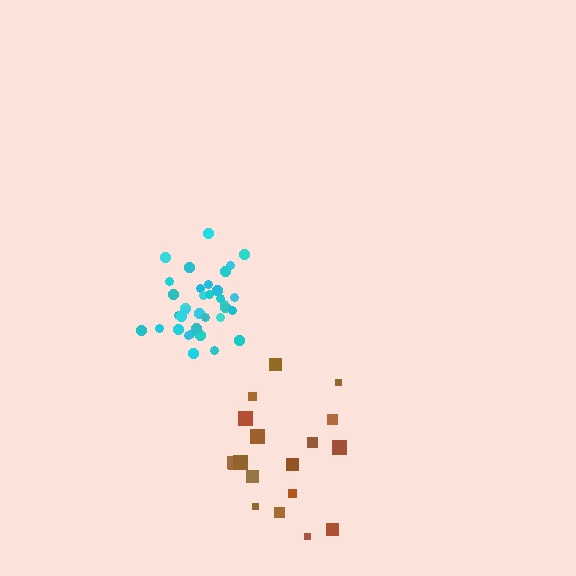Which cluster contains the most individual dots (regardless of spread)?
Cyan (35).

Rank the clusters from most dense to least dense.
cyan, brown.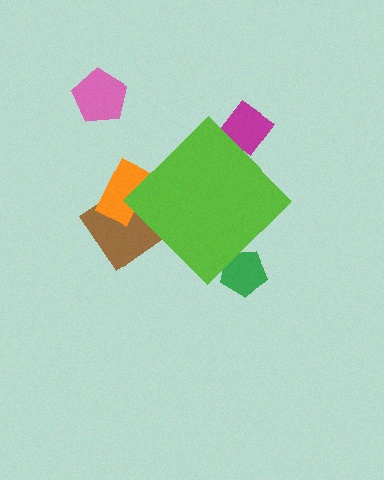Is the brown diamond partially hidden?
Yes, the brown diamond is partially hidden behind the lime diamond.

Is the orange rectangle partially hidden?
Yes, the orange rectangle is partially hidden behind the lime diamond.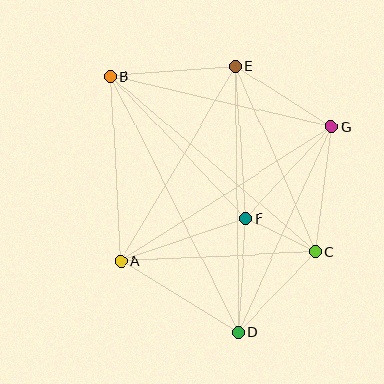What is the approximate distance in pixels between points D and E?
The distance between D and E is approximately 266 pixels.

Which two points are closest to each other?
Points C and F are closest to each other.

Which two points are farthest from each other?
Points B and D are farthest from each other.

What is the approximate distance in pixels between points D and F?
The distance between D and F is approximately 114 pixels.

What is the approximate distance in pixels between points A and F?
The distance between A and F is approximately 132 pixels.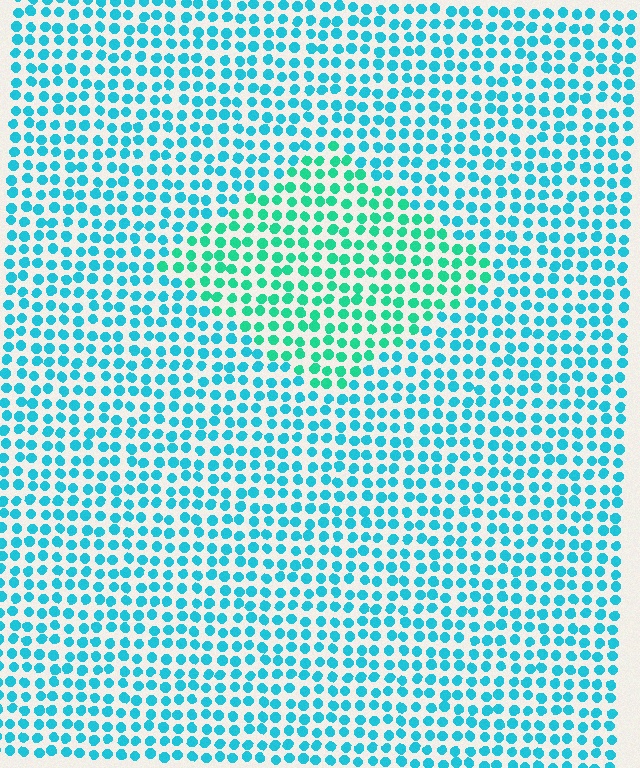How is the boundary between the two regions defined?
The boundary is defined purely by a slight shift in hue (about 30 degrees). Spacing, size, and orientation are identical on both sides.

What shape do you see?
I see a diamond.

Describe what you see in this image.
The image is filled with small cyan elements in a uniform arrangement. A diamond-shaped region is visible where the elements are tinted to a slightly different hue, forming a subtle color boundary.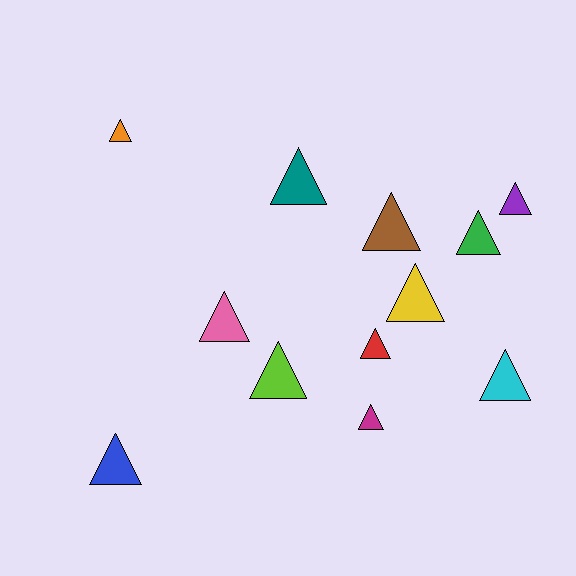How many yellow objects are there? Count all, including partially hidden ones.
There is 1 yellow object.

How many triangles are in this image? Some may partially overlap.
There are 12 triangles.